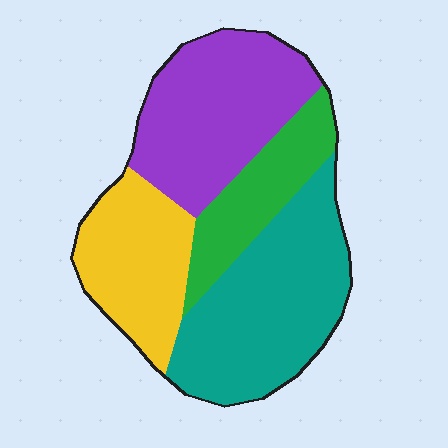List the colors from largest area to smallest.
From largest to smallest: teal, purple, yellow, green.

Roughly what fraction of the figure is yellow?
Yellow covers 21% of the figure.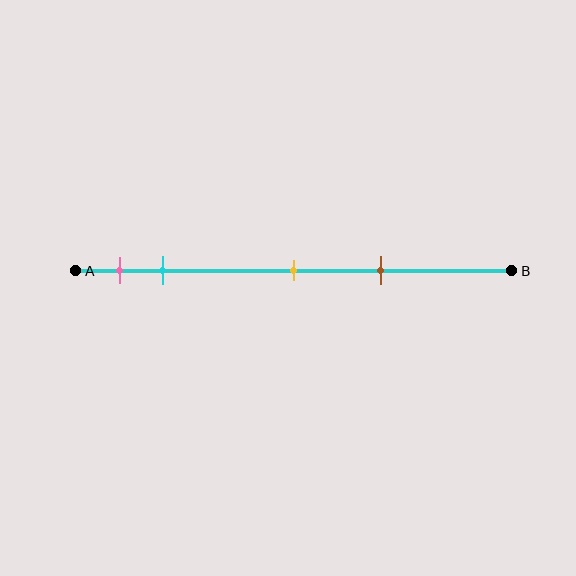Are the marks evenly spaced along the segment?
No, the marks are not evenly spaced.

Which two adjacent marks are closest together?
The pink and cyan marks are the closest adjacent pair.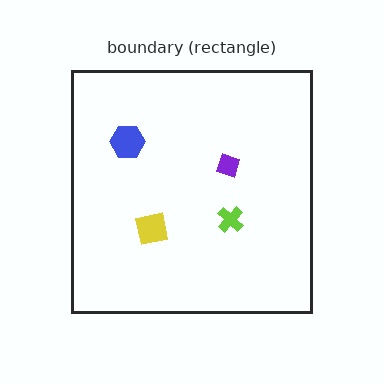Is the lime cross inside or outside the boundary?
Inside.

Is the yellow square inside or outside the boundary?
Inside.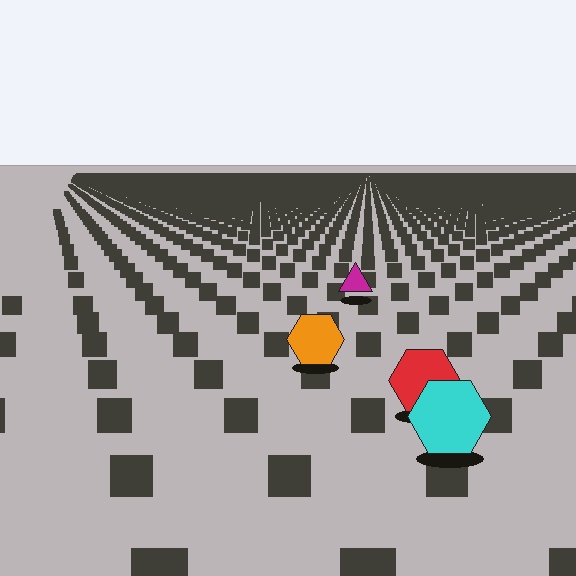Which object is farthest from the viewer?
The magenta triangle is farthest from the viewer. It appears smaller and the ground texture around it is denser.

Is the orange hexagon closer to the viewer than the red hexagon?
No. The red hexagon is closer — you can tell from the texture gradient: the ground texture is coarser near it.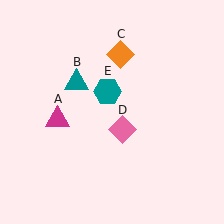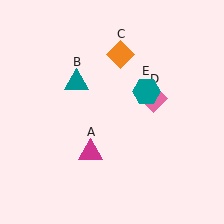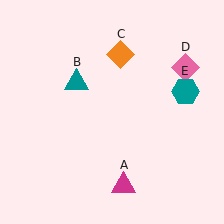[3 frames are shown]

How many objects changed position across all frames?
3 objects changed position: magenta triangle (object A), pink diamond (object D), teal hexagon (object E).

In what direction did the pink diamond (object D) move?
The pink diamond (object D) moved up and to the right.